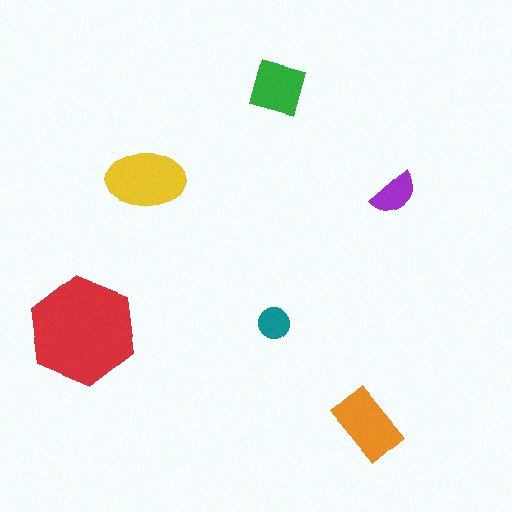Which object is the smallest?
The teal circle.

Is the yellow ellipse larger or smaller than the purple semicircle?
Larger.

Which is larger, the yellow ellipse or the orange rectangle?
The yellow ellipse.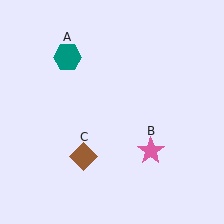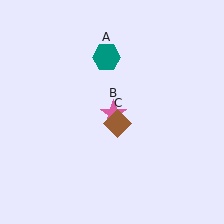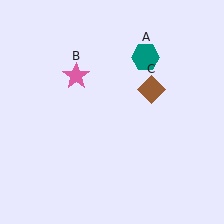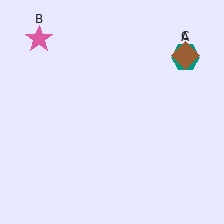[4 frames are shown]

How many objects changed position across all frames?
3 objects changed position: teal hexagon (object A), pink star (object B), brown diamond (object C).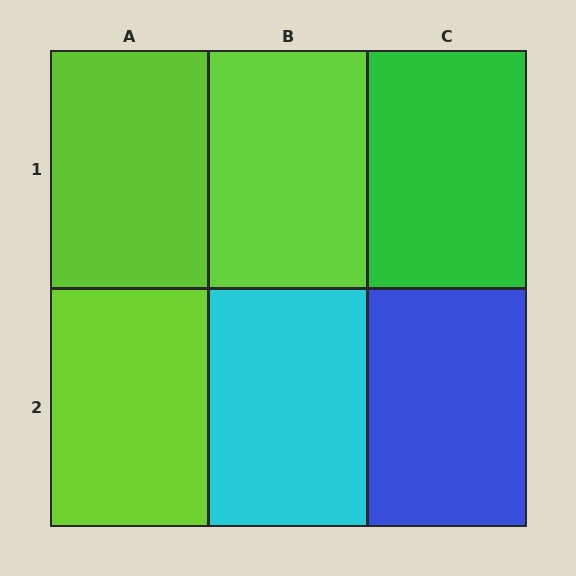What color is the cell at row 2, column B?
Cyan.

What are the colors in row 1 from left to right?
Lime, lime, green.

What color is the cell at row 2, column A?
Lime.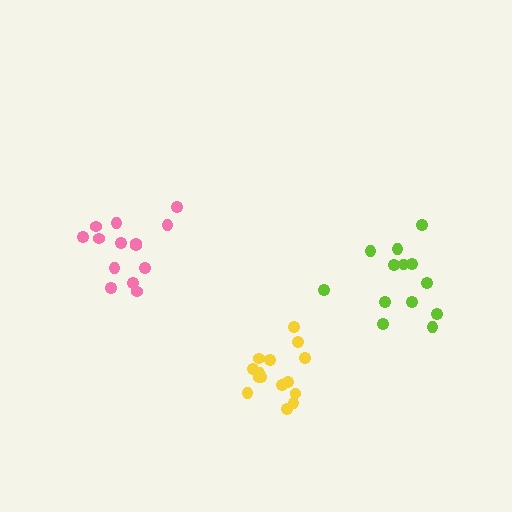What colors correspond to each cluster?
The clusters are colored: lime, yellow, pink.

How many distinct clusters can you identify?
There are 3 distinct clusters.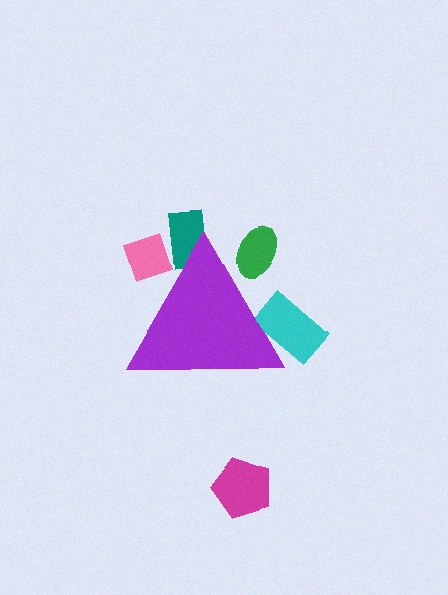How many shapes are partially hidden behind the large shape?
4 shapes are partially hidden.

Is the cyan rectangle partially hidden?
Yes, the cyan rectangle is partially hidden behind the purple triangle.